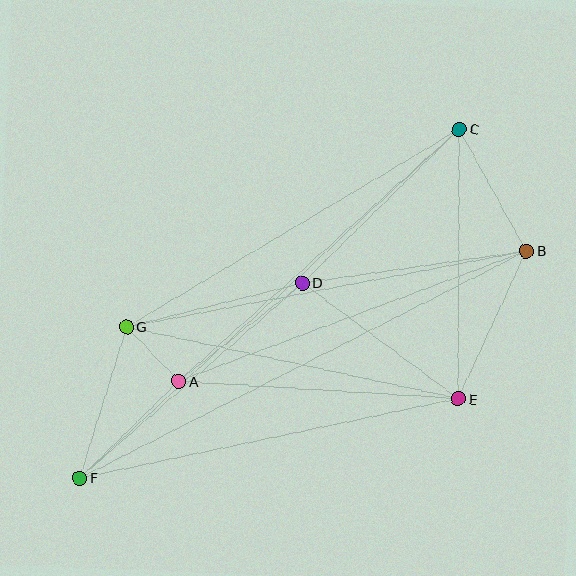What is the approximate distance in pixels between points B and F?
The distance between B and F is approximately 501 pixels.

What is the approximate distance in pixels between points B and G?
The distance between B and G is approximately 407 pixels.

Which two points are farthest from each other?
Points C and F are farthest from each other.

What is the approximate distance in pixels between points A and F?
The distance between A and F is approximately 138 pixels.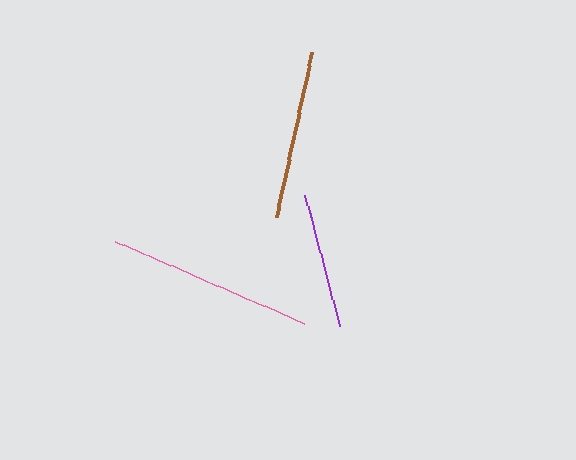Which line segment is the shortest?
The purple line is the shortest at approximately 136 pixels.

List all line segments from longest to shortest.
From longest to shortest: pink, brown, purple.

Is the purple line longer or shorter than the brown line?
The brown line is longer than the purple line.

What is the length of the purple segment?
The purple segment is approximately 136 pixels long.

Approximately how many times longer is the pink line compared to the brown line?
The pink line is approximately 1.2 times the length of the brown line.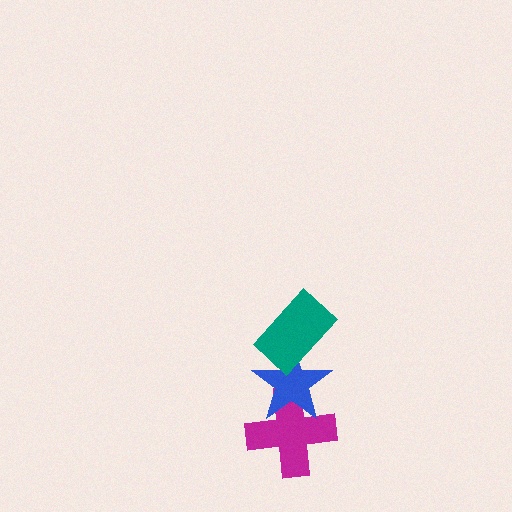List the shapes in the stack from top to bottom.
From top to bottom: the teal rectangle, the blue star, the magenta cross.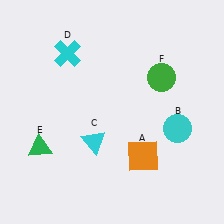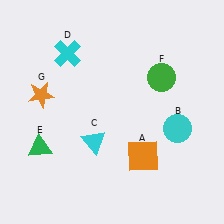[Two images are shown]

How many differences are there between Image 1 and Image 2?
There is 1 difference between the two images.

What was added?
An orange star (G) was added in Image 2.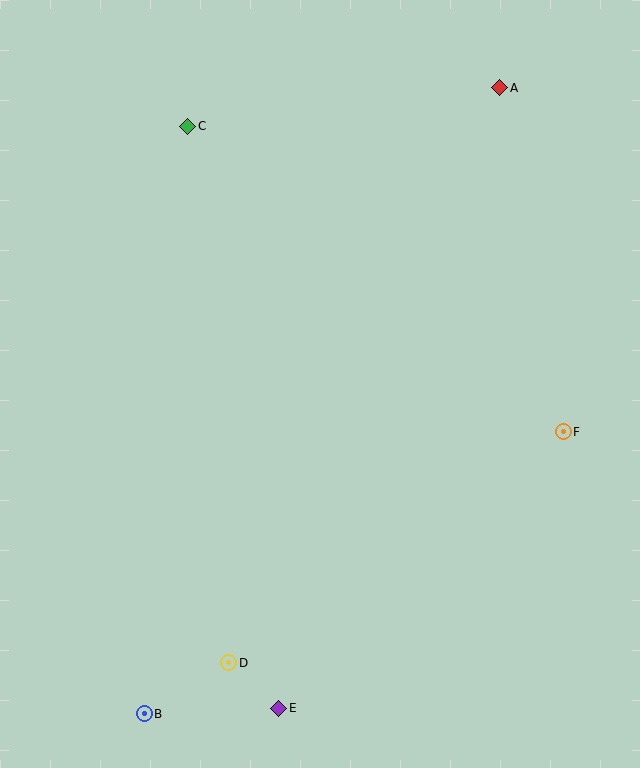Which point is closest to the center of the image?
Point F at (563, 432) is closest to the center.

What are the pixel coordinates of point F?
Point F is at (563, 432).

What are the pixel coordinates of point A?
Point A is at (500, 88).